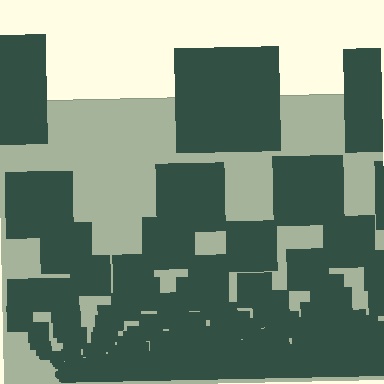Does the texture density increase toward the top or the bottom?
Density increases toward the bottom.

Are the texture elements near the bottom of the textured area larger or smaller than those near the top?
Smaller. The gradient is inverted — elements near the bottom are smaller and denser.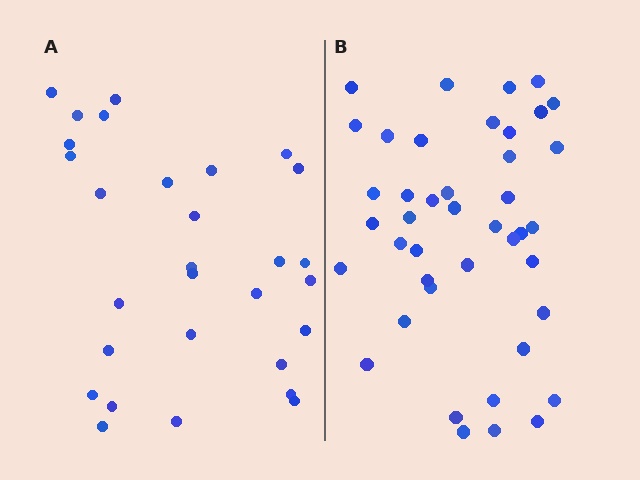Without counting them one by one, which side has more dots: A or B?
Region B (the right region) has more dots.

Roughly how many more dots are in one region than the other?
Region B has approximately 15 more dots than region A.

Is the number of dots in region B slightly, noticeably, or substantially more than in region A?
Region B has noticeably more, but not dramatically so. The ratio is roughly 1.4 to 1.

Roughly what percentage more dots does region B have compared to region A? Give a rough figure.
About 45% more.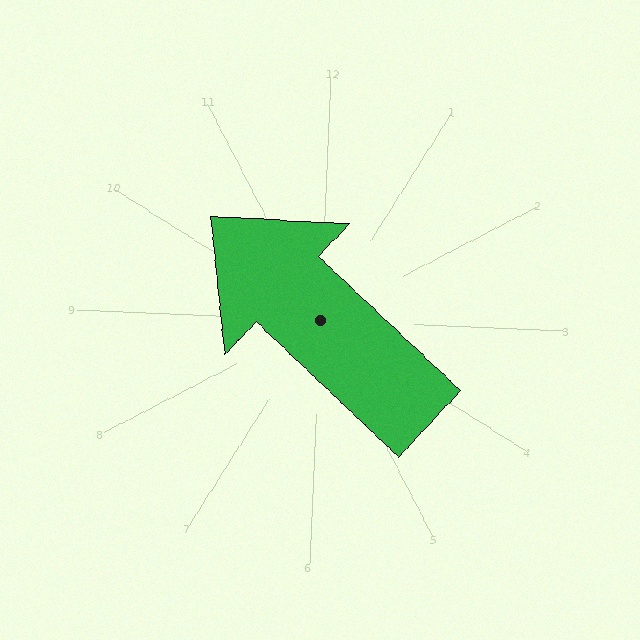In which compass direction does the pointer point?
Northwest.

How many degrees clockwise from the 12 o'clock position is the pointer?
Approximately 311 degrees.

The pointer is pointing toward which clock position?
Roughly 10 o'clock.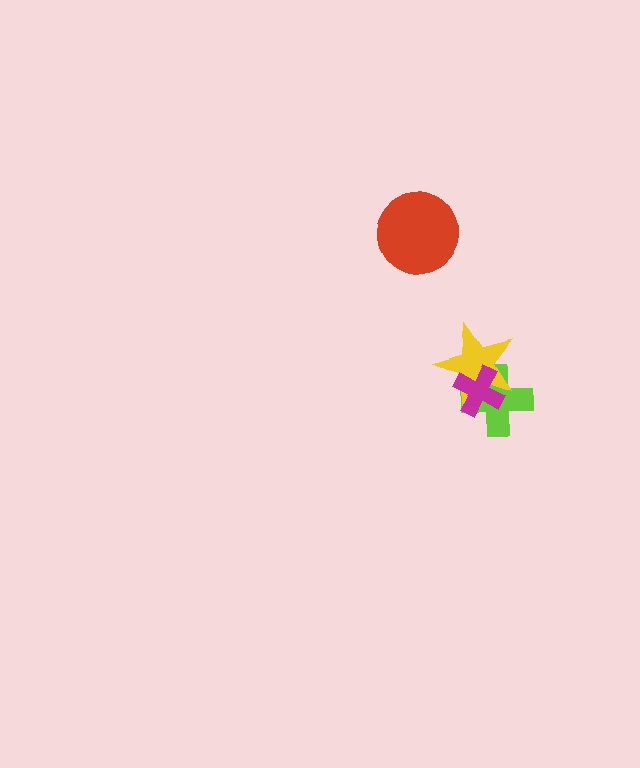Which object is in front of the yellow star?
The magenta cross is in front of the yellow star.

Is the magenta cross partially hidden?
No, no other shape covers it.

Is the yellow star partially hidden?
Yes, it is partially covered by another shape.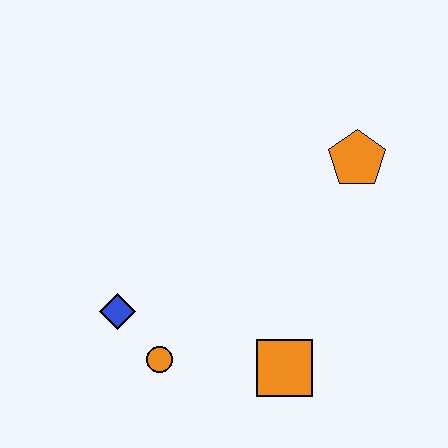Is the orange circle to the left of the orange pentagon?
Yes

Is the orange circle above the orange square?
Yes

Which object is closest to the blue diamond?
The orange circle is closest to the blue diamond.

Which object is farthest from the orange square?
The orange pentagon is farthest from the orange square.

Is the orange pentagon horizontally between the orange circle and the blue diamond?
No